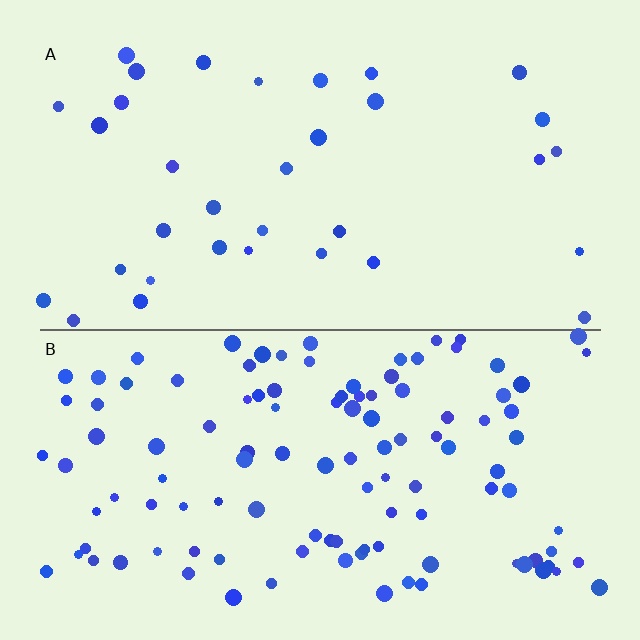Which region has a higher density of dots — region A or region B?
B (the bottom).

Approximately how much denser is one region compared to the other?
Approximately 3.4× — region B over region A.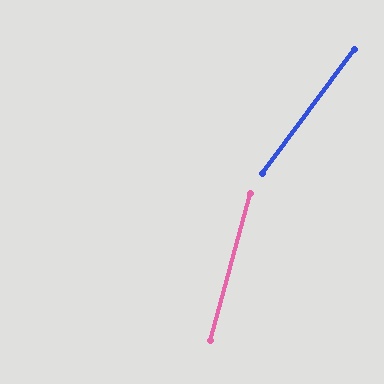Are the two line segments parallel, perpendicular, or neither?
Neither parallel nor perpendicular — they differ by about 22°.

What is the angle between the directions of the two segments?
Approximately 22 degrees.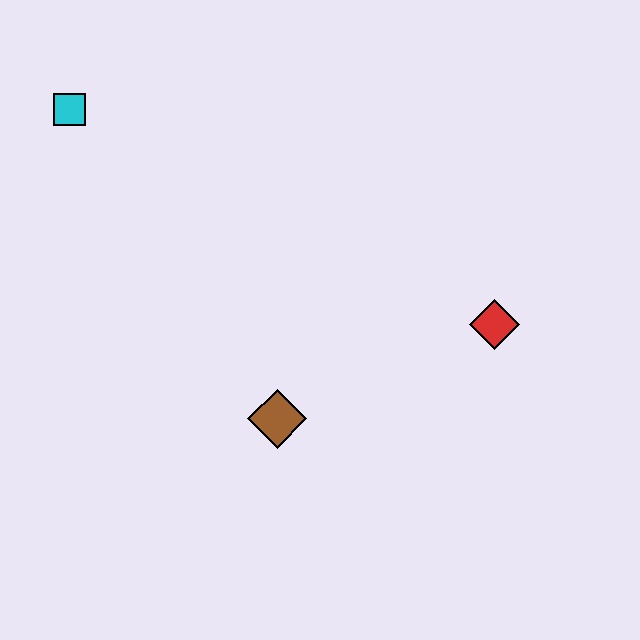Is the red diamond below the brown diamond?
No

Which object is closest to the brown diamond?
The red diamond is closest to the brown diamond.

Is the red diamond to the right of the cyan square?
Yes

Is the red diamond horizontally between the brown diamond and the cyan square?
No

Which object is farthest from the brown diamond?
The cyan square is farthest from the brown diamond.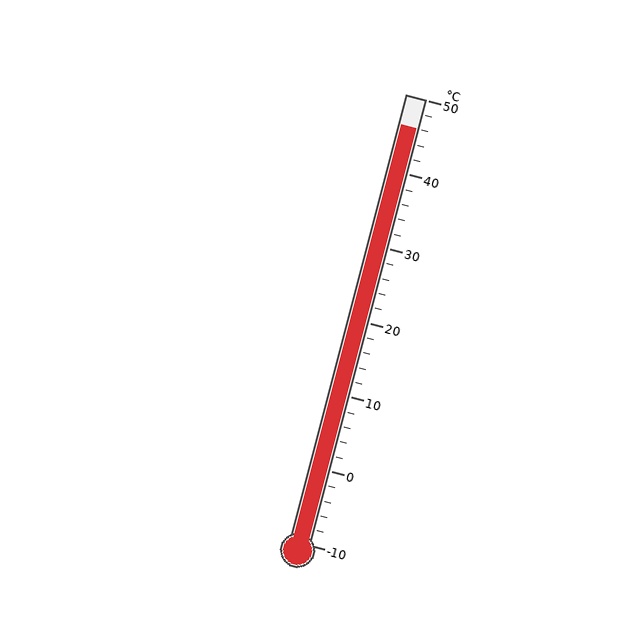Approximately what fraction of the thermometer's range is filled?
The thermometer is filled to approximately 95% of its range.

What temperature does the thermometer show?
The thermometer shows approximately 46°C.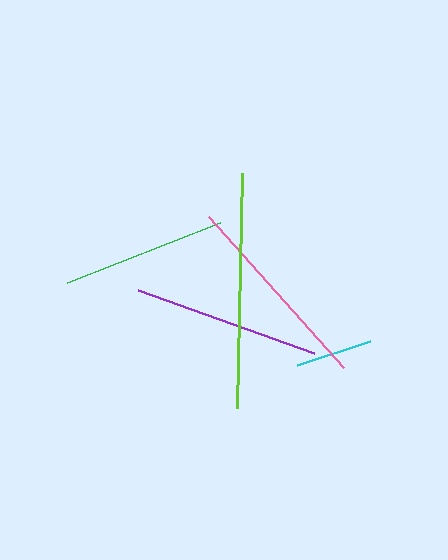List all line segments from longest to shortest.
From longest to shortest: lime, pink, purple, green, cyan.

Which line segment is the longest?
The lime line is the longest at approximately 235 pixels.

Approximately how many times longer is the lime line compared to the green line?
The lime line is approximately 1.4 times the length of the green line.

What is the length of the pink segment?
The pink segment is approximately 203 pixels long.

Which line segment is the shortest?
The cyan line is the shortest at approximately 78 pixels.